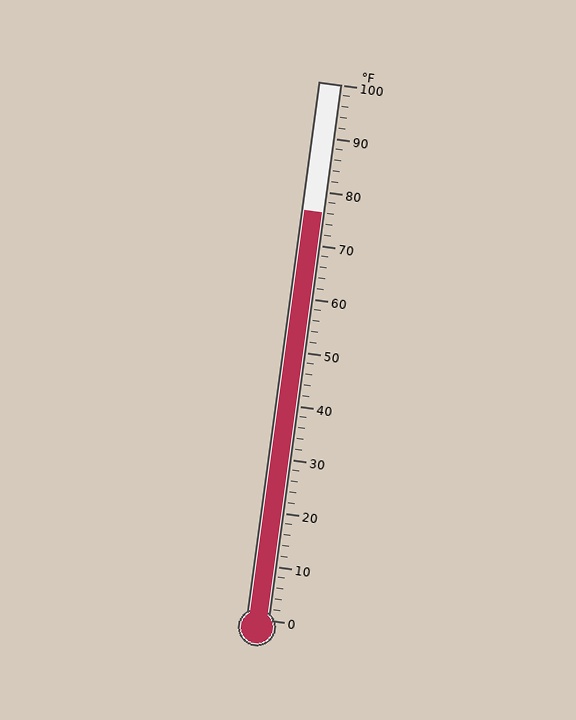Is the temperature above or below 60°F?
The temperature is above 60°F.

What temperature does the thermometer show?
The thermometer shows approximately 76°F.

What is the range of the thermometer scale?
The thermometer scale ranges from 0°F to 100°F.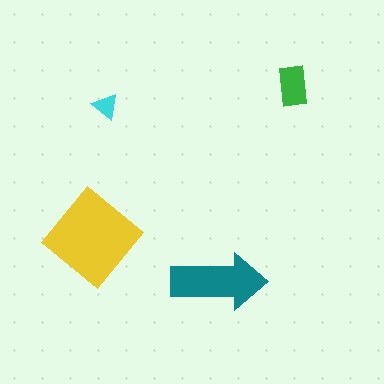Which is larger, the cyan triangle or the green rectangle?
The green rectangle.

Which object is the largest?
The yellow diamond.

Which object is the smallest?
The cyan triangle.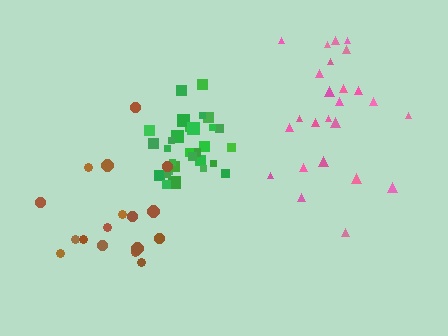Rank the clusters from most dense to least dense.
green, brown, pink.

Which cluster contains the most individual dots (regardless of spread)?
Green (30).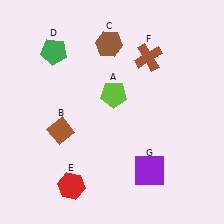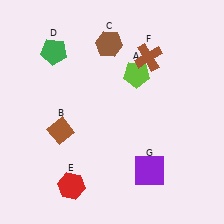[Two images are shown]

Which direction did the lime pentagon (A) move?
The lime pentagon (A) moved right.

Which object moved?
The lime pentagon (A) moved right.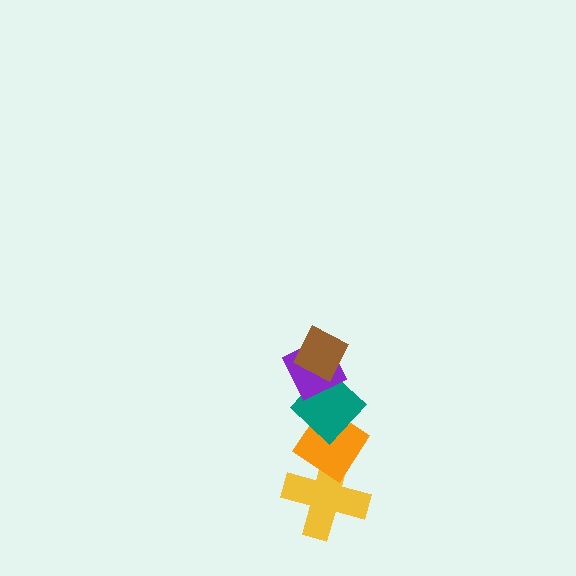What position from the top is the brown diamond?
The brown diamond is 1st from the top.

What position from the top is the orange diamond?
The orange diamond is 4th from the top.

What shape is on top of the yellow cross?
The orange diamond is on top of the yellow cross.